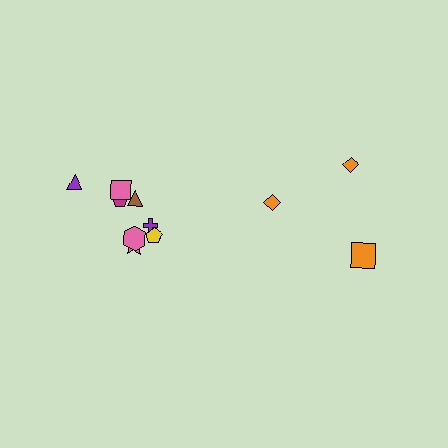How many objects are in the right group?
There are 3 objects.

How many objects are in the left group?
There are 8 objects.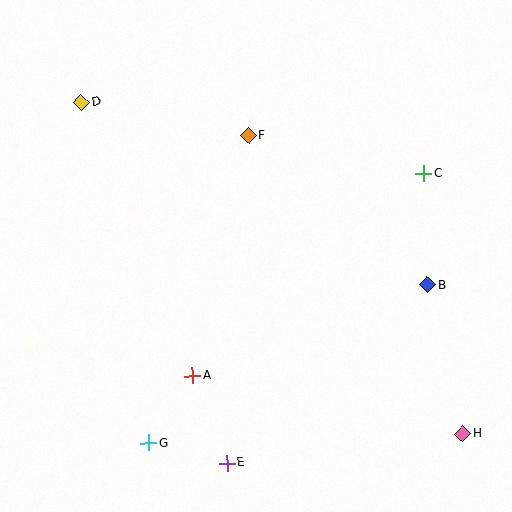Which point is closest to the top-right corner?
Point C is closest to the top-right corner.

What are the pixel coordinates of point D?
Point D is at (81, 102).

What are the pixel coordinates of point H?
Point H is at (462, 434).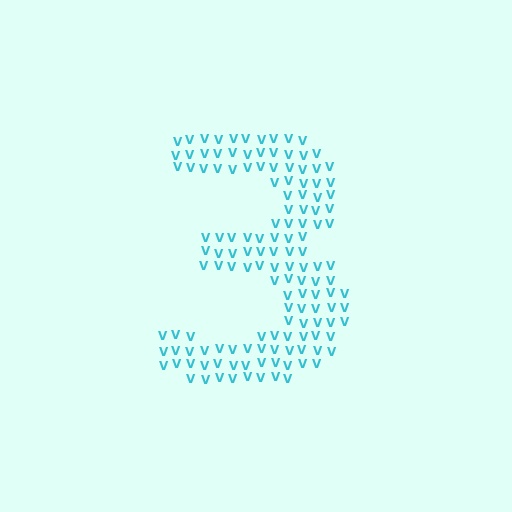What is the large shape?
The large shape is the digit 3.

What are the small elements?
The small elements are letter V's.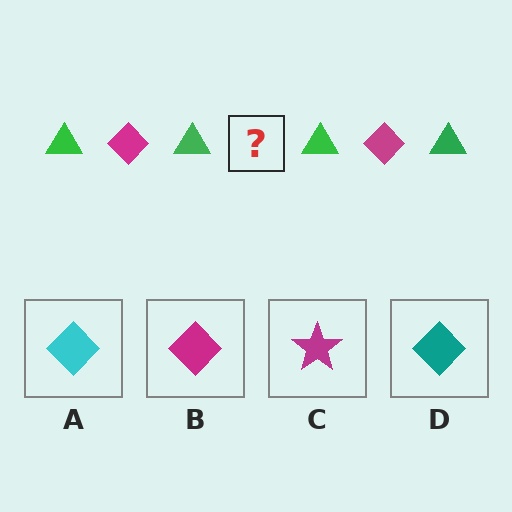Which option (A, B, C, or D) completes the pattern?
B.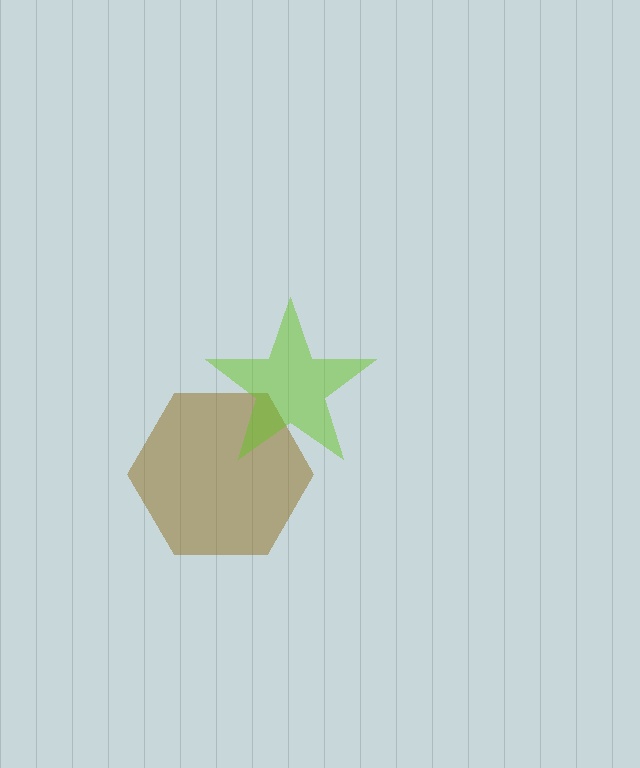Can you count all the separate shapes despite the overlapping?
Yes, there are 2 separate shapes.